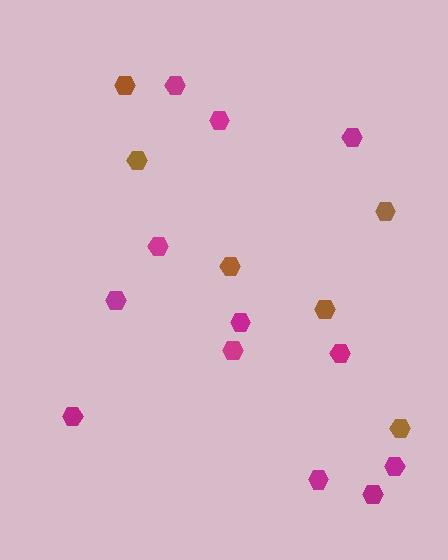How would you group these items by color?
There are 2 groups: one group of brown hexagons (6) and one group of magenta hexagons (12).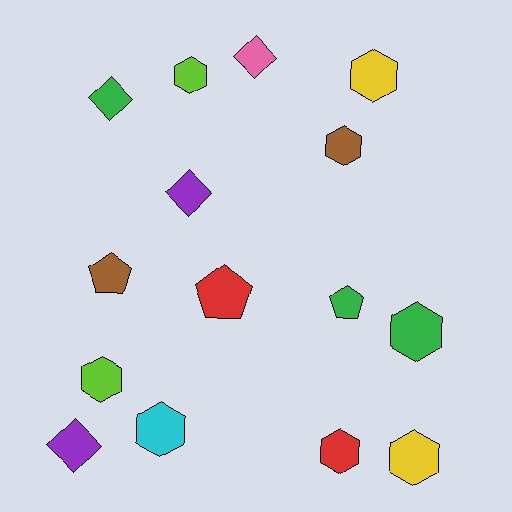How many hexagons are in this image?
There are 8 hexagons.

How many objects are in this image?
There are 15 objects.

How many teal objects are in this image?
There are no teal objects.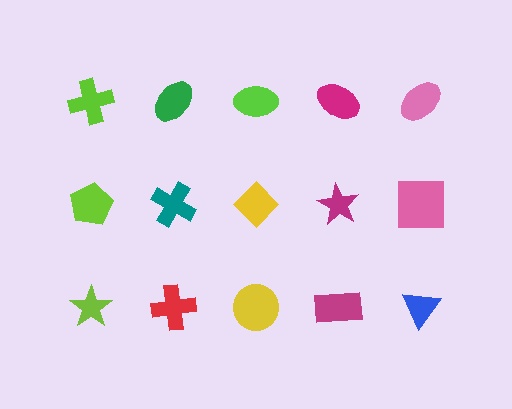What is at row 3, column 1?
A lime star.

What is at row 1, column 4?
A magenta ellipse.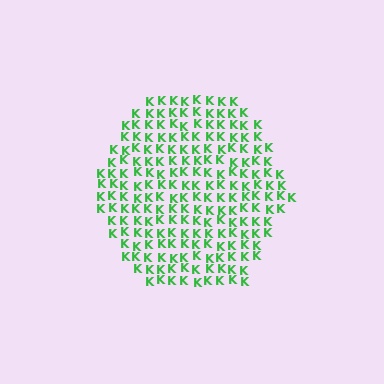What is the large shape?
The large shape is a hexagon.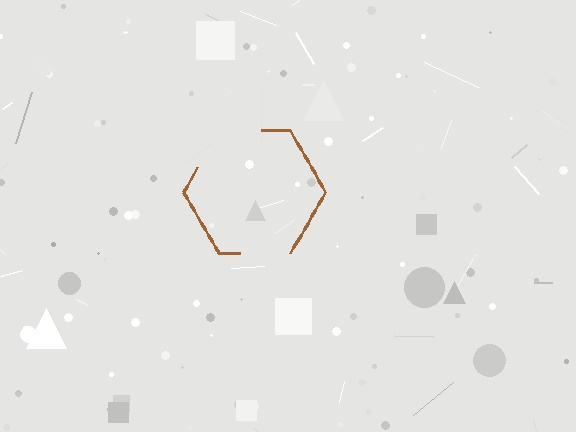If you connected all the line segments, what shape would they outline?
They would outline a hexagon.